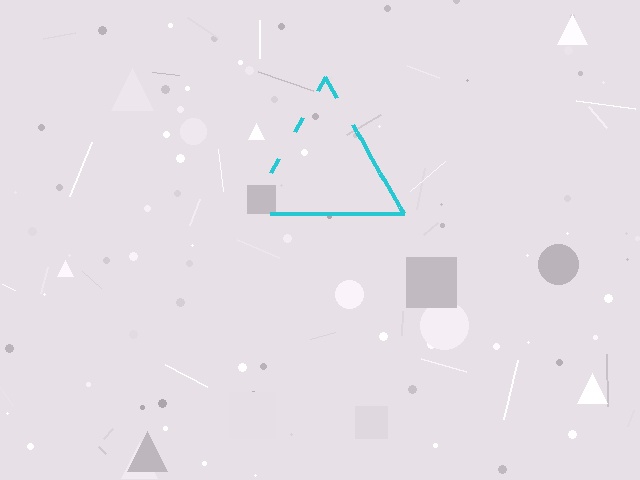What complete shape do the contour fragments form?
The contour fragments form a triangle.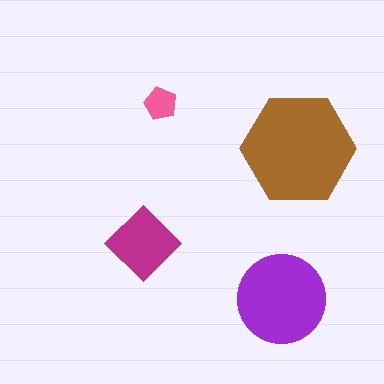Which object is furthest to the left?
The magenta diamond is leftmost.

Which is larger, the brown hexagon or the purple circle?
The brown hexagon.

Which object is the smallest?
The pink pentagon.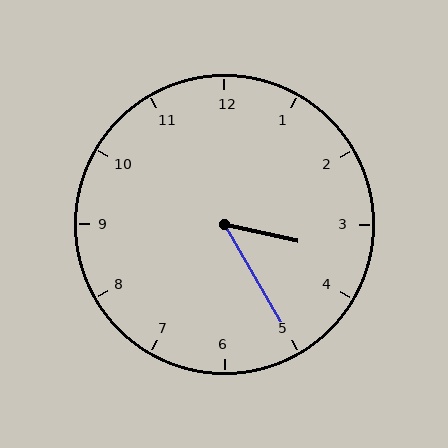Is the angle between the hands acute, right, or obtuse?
It is acute.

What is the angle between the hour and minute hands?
Approximately 48 degrees.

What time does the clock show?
3:25.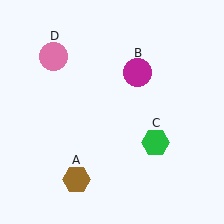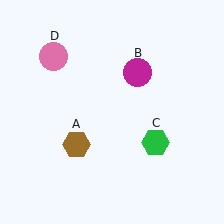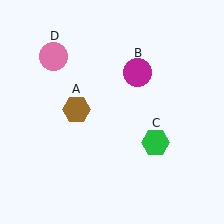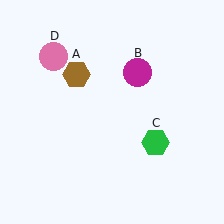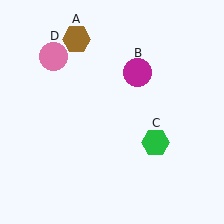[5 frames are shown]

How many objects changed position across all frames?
1 object changed position: brown hexagon (object A).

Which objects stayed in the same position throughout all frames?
Magenta circle (object B) and green hexagon (object C) and pink circle (object D) remained stationary.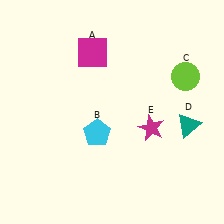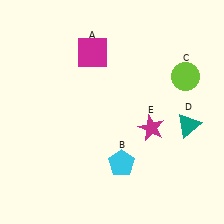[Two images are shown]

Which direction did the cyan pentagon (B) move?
The cyan pentagon (B) moved down.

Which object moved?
The cyan pentagon (B) moved down.